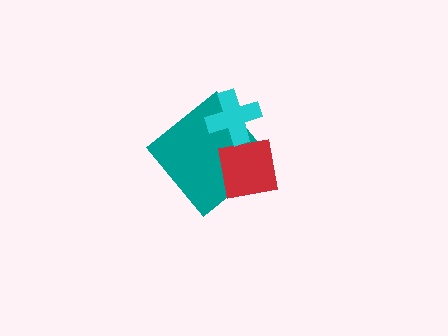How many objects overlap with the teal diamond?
2 objects overlap with the teal diamond.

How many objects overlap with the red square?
2 objects overlap with the red square.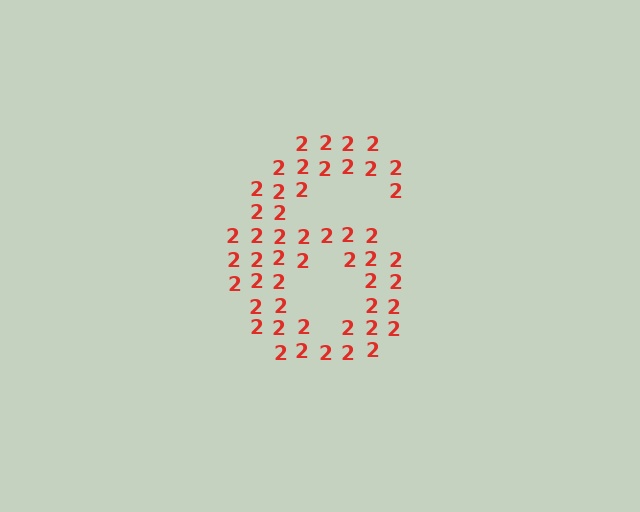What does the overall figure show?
The overall figure shows the digit 6.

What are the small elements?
The small elements are digit 2's.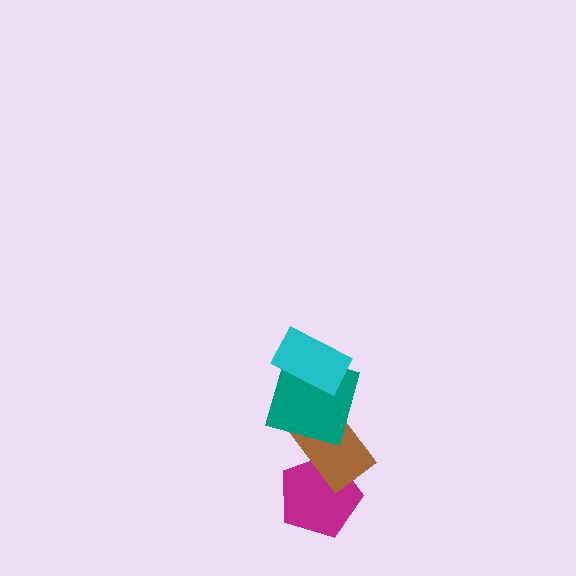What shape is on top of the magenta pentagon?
The brown rectangle is on top of the magenta pentagon.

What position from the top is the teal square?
The teal square is 2nd from the top.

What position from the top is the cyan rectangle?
The cyan rectangle is 1st from the top.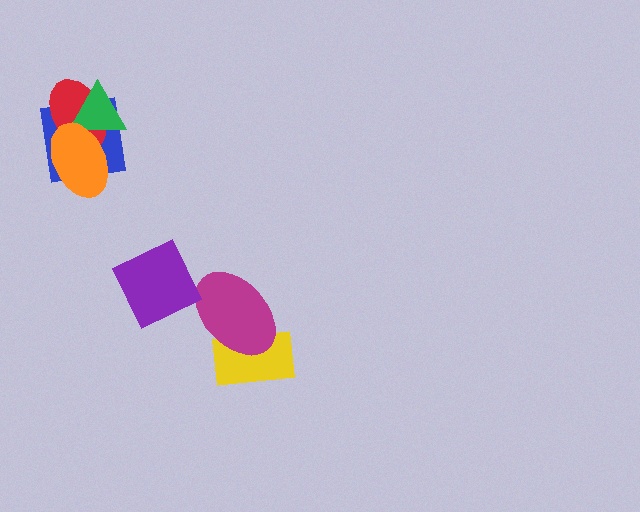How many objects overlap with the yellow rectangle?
1 object overlaps with the yellow rectangle.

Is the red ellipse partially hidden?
Yes, it is partially covered by another shape.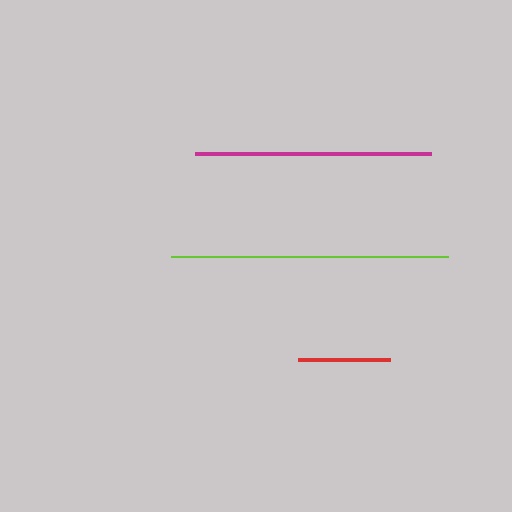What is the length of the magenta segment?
The magenta segment is approximately 235 pixels long.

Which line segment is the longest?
The lime line is the longest at approximately 277 pixels.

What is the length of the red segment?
The red segment is approximately 92 pixels long.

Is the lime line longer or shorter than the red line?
The lime line is longer than the red line.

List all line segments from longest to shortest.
From longest to shortest: lime, magenta, red.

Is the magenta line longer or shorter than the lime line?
The lime line is longer than the magenta line.